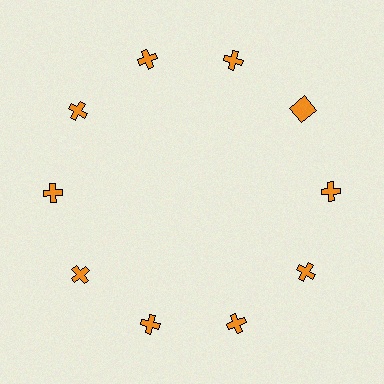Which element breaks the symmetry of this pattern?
The orange square at roughly the 2 o'clock position breaks the symmetry. All other shapes are orange crosses.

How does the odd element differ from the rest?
It has a different shape: square instead of cross.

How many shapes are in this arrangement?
There are 10 shapes arranged in a ring pattern.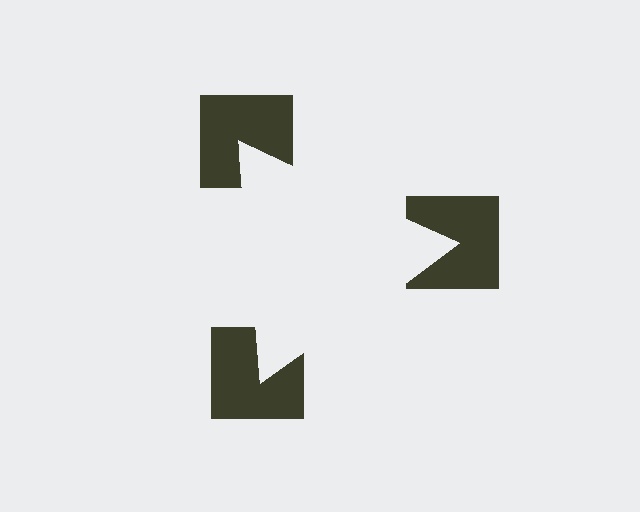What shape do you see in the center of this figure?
An illusory triangle — its edges are inferred from the aligned wedge cuts in the notched squares, not physically drawn.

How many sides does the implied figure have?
3 sides.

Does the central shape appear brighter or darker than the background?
It typically appears slightly brighter than the background, even though no actual brightness change is drawn.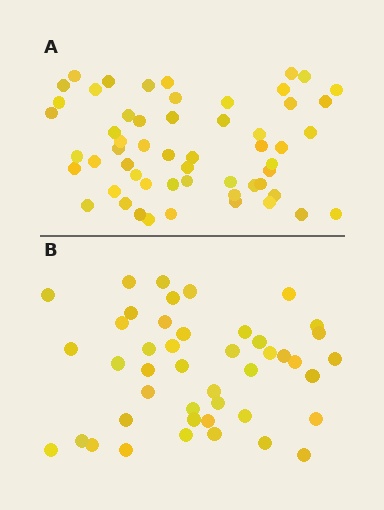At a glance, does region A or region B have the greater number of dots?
Region A (the top region) has more dots.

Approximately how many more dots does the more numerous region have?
Region A has roughly 12 or so more dots than region B.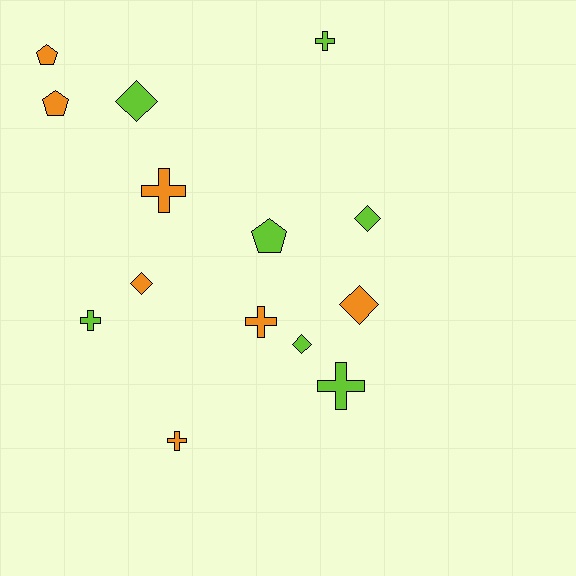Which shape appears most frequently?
Cross, with 6 objects.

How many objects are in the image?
There are 14 objects.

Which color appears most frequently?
Orange, with 7 objects.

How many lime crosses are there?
There are 3 lime crosses.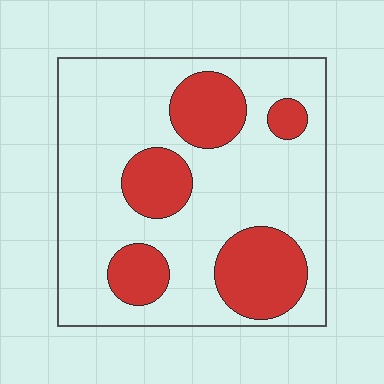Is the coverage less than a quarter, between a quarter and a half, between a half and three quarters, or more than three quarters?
Between a quarter and a half.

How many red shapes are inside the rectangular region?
5.